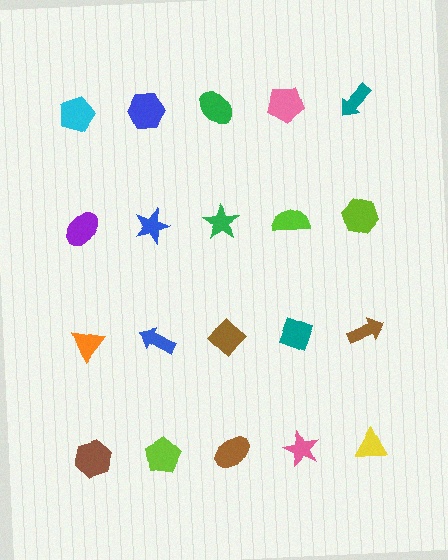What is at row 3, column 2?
A blue arrow.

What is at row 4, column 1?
A brown hexagon.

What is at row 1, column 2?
A blue hexagon.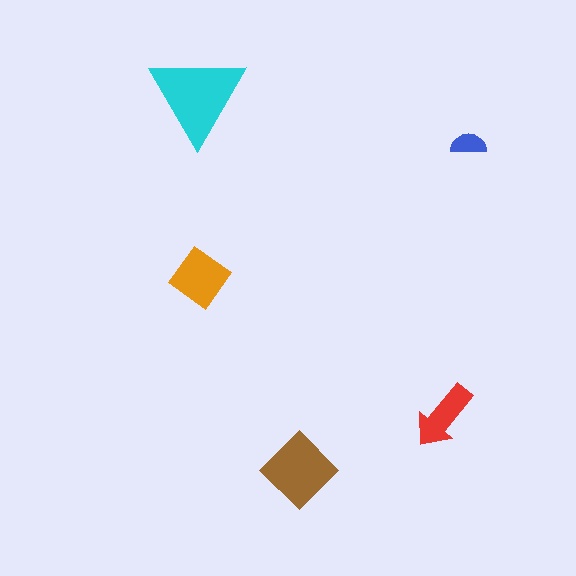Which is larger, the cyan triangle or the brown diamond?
The cyan triangle.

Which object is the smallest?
The blue semicircle.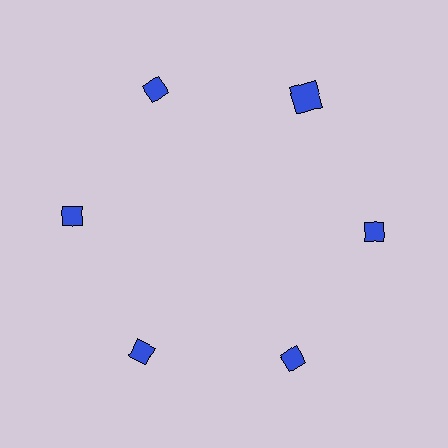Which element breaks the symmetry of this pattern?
The blue square at roughly the 1 o'clock position breaks the symmetry. All other shapes are blue diamonds.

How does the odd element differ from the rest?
It has a different shape: square instead of diamond.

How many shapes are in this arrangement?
There are 6 shapes arranged in a ring pattern.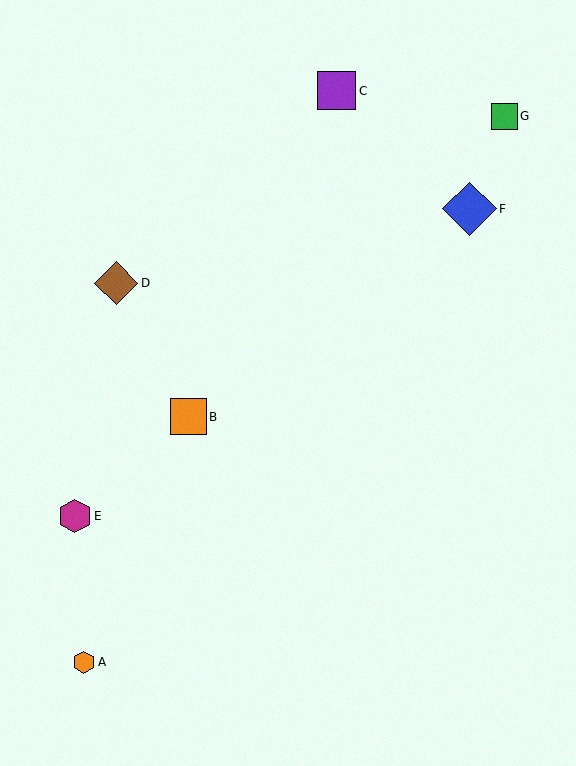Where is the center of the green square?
The center of the green square is at (505, 116).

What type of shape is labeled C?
Shape C is a purple square.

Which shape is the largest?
The blue diamond (labeled F) is the largest.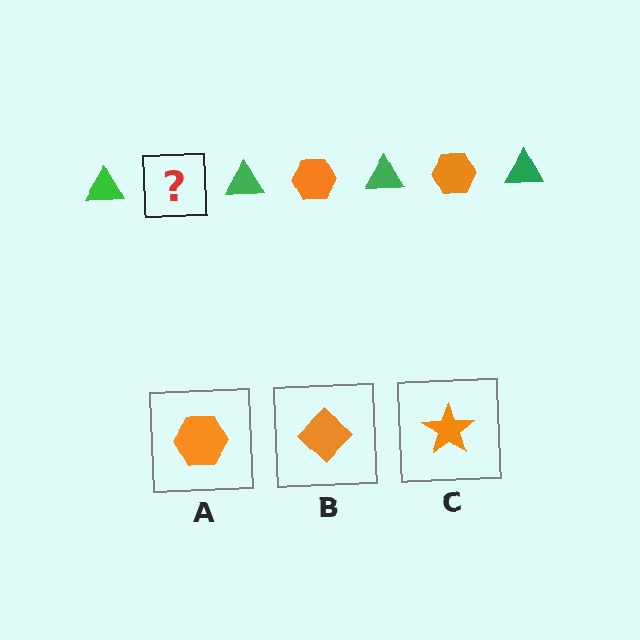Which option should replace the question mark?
Option A.